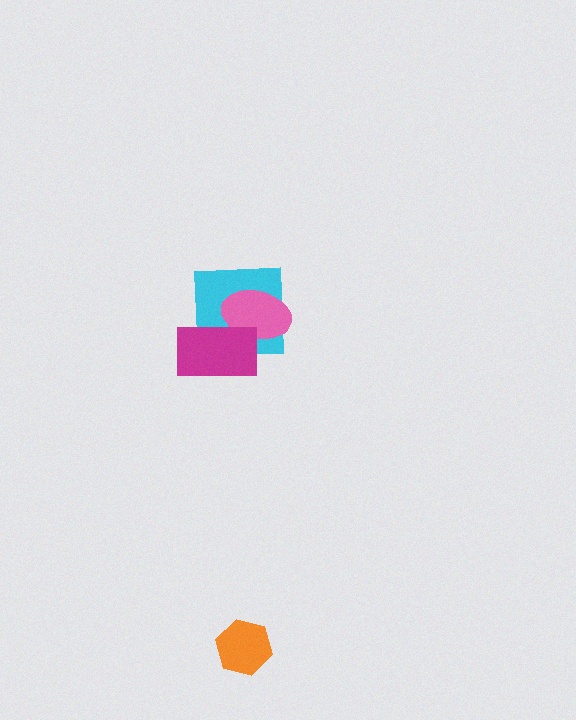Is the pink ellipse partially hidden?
Yes, it is partially covered by another shape.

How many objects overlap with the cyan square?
2 objects overlap with the cyan square.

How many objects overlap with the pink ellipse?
2 objects overlap with the pink ellipse.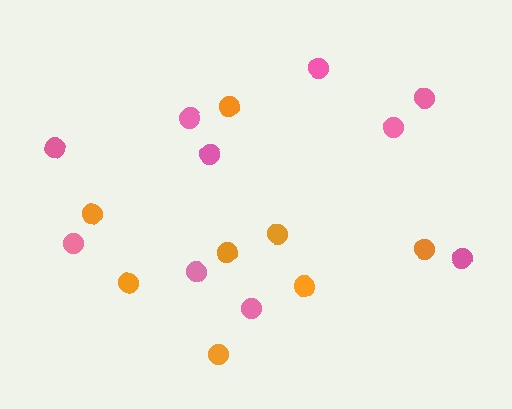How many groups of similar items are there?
There are 2 groups: one group of orange circles (8) and one group of pink circles (10).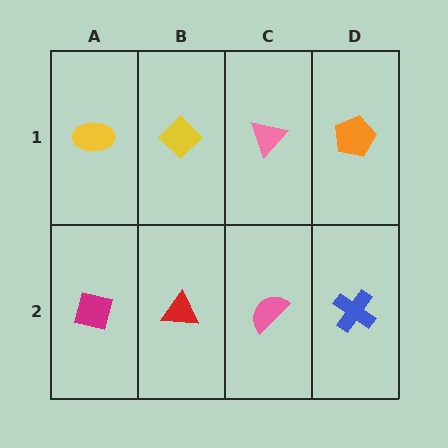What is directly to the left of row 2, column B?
A magenta square.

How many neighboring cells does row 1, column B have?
3.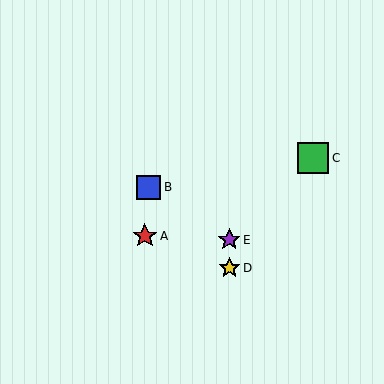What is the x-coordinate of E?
Object E is at x≈229.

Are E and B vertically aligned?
No, E is at x≈229 and B is at x≈149.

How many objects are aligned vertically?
2 objects (D, E) are aligned vertically.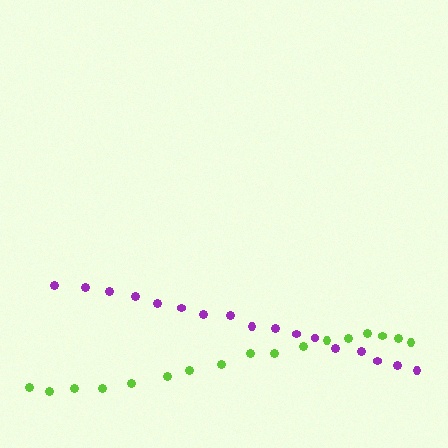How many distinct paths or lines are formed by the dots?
There are 2 distinct paths.